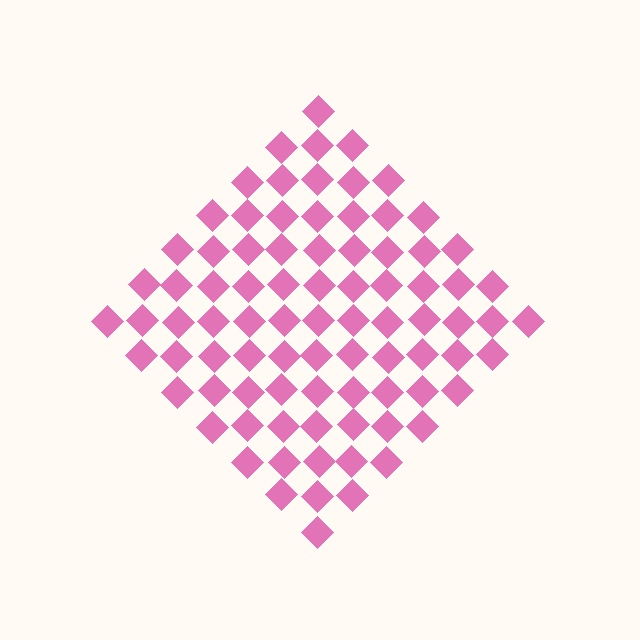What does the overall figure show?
The overall figure shows a diamond.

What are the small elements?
The small elements are diamonds.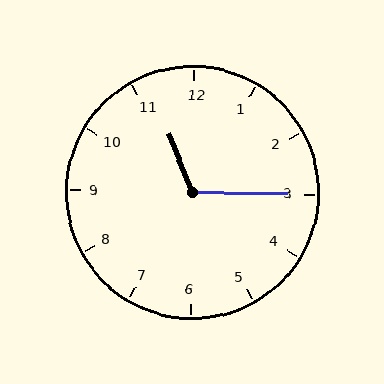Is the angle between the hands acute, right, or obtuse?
It is obtuse.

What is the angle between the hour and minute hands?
Approximately 112 degrees.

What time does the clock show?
11:15.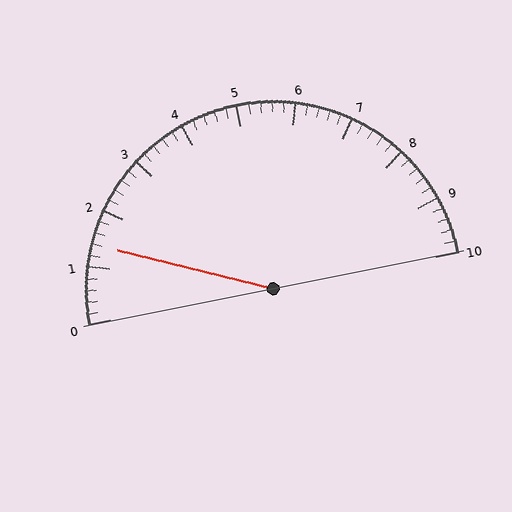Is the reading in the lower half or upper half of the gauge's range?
The reading is in the lower half of the range (0 to 10).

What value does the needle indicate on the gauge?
The needle indicates approximately 1.4.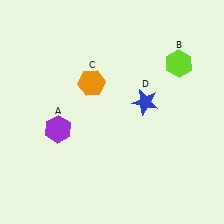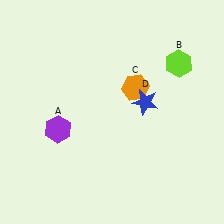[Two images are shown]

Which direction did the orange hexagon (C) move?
The orange hexagon (C) moved right.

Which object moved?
The orange hexagon (C) moved right.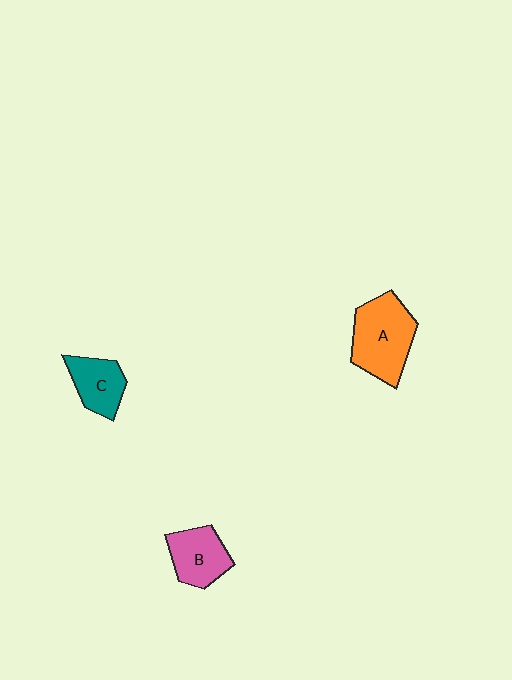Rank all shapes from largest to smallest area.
From largest to smallest: A (orange), B (pink), C (teal).